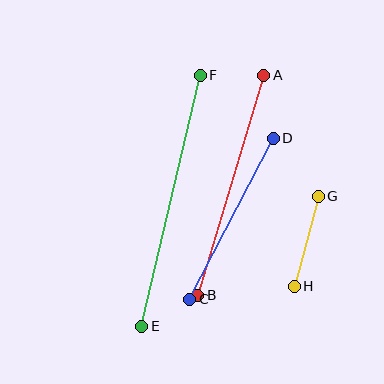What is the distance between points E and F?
The distance is approximately 257 pixels.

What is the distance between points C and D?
The distance is approximately 181 pixels.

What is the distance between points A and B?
The distance is approximately 230 pixels.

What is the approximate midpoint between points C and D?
The midpoint is at approximately (231, 219) pixels.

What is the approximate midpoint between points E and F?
The midpoint is at approximately (171, 201) pixels.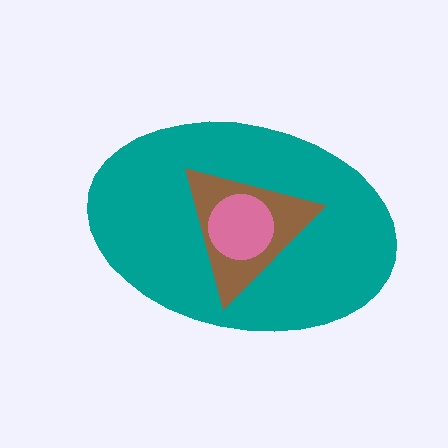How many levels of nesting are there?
3.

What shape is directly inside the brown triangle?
The pink circle.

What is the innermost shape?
The pink circle.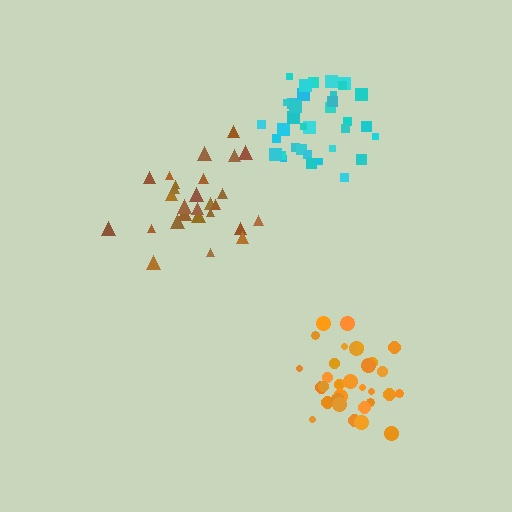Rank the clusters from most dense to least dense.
orange, cyan, brown.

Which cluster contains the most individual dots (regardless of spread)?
Cyan (35).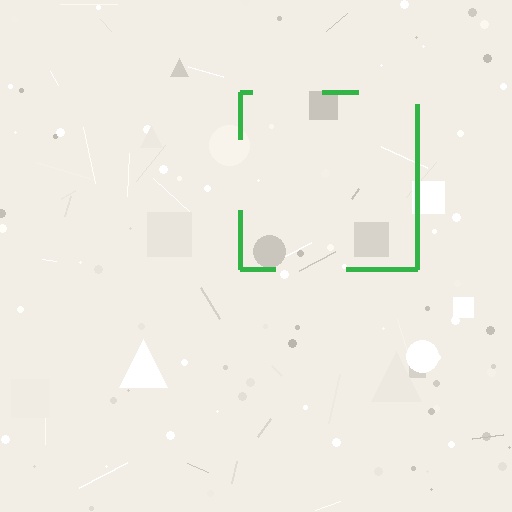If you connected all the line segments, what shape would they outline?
They would outline a square.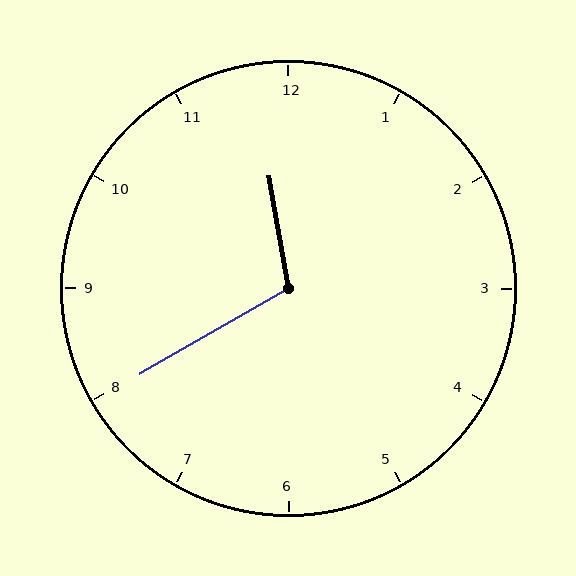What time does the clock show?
11:40.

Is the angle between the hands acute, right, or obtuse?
It is obtuse.